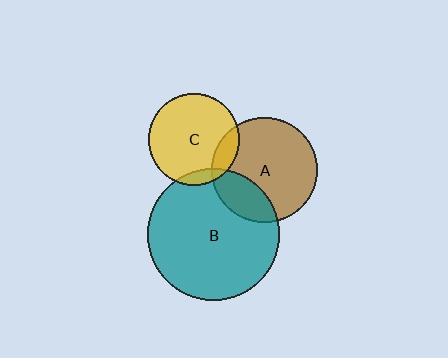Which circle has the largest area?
Circle B (teal).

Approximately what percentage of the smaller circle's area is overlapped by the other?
Approximately 25%.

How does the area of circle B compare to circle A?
Approximately 1.6 times.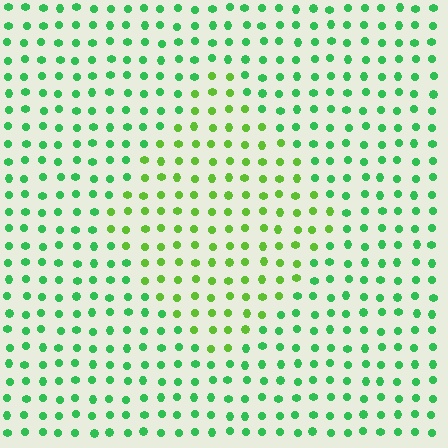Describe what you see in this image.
The image is filled with small green elements in a uniform arrangement. A diamond-shaped region is visible where the elements are tinted to a slightly different hue, forming a subtle color boundary.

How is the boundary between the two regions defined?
The boundary is defined purely by a slight shift in hue (about 34 degrees). Spacing, size, and orientation are identical on both sides.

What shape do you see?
I see a diamond.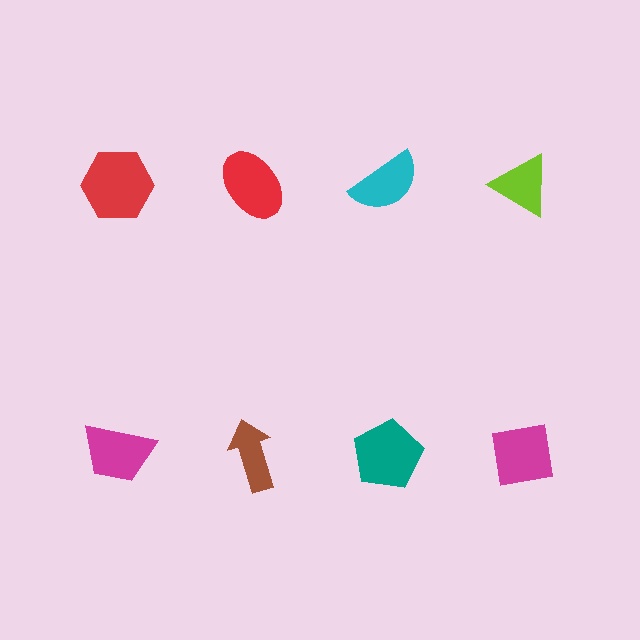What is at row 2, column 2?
A brown arrow.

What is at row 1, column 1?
A red hexagon.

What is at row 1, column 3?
A cyan semicircle.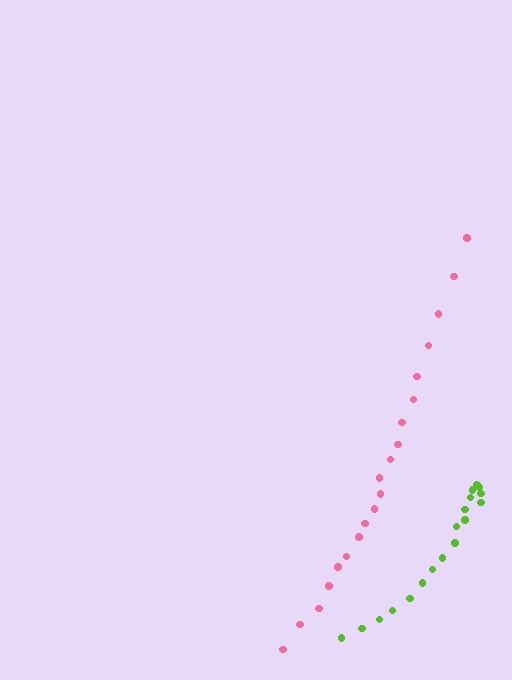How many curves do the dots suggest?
There are 2 distinct paths.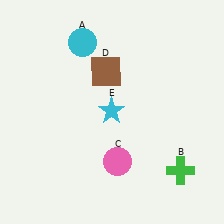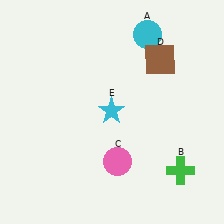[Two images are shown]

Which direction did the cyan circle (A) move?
The cyan circle (A) moved right.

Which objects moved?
The objects that moved are: the cyan circle (A), the brown square (D).